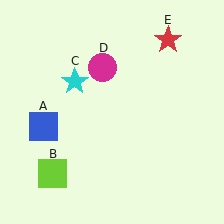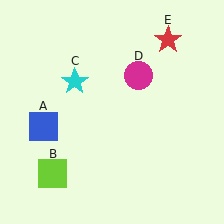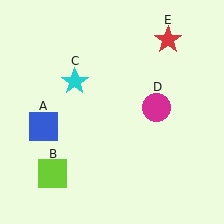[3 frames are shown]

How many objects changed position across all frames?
1 object changed position: magenta circle (object D).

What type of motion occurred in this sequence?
The magenta circle (object D) rotated clockwise around the center of the scene.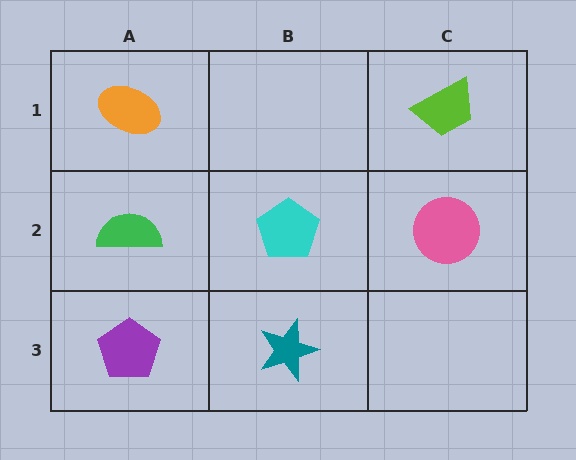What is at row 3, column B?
A teal star.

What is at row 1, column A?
An orange ellipse.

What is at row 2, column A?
A green semicircle.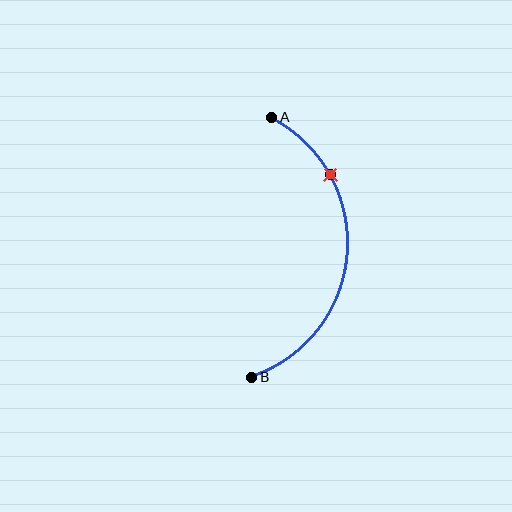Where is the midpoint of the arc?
The arc midpoint is the point on the curve farthest from the straight line joining A and B. It sits to the right of that line.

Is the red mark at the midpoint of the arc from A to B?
No. The red mark lies on the arc but is closer to endpoint A. The arc midpoint would be at the point on the curve equidistant along the arc from both A and B.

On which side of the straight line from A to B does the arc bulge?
The arc bulges to the right of the straight line connecting A and B.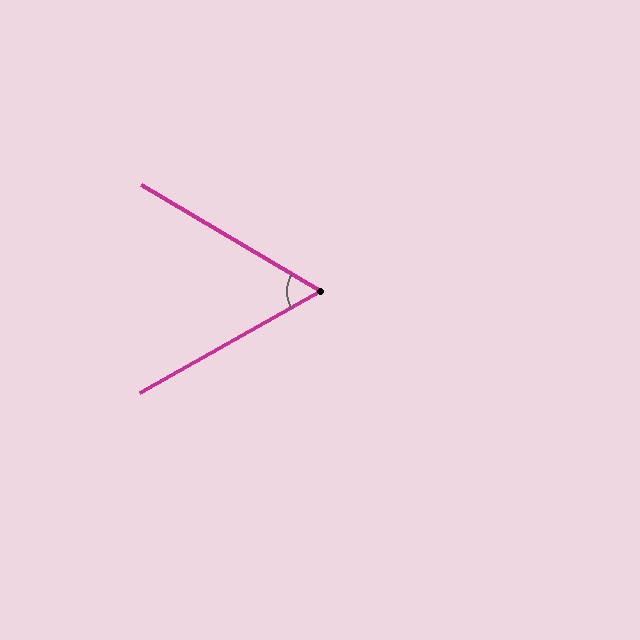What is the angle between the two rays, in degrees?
Approximately 60 degrees.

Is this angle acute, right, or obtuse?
It is acute.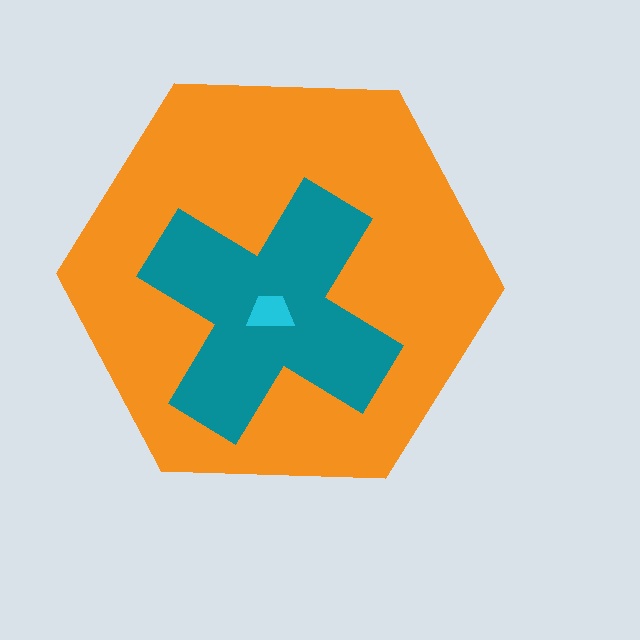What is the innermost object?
The cyan trapezoid.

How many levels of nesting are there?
3.